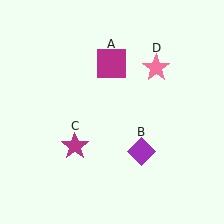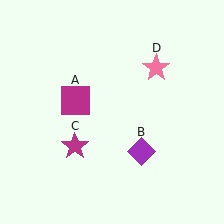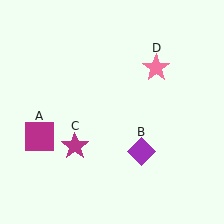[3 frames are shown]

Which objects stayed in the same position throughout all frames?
Purple diamond (object B) and magenta star (object C) and pink star (object D) remained stationary.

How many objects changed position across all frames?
1 object changed position: magenta square (object A).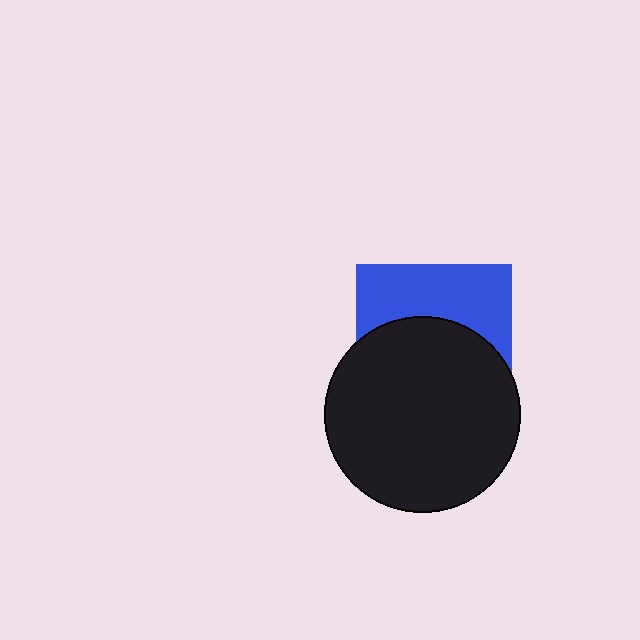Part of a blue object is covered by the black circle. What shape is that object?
It is a square.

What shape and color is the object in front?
The object in front is a black circle.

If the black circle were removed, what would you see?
You would see the complete blue square.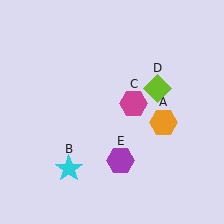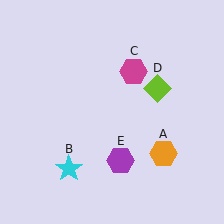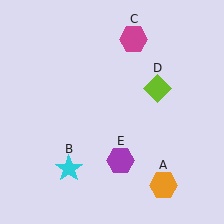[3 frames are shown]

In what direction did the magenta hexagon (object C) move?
The magenta hexagon (object C) moved up.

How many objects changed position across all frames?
2 objects changed position: orange hexagon (object A), magenta hexagon (object C).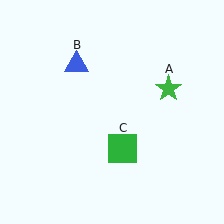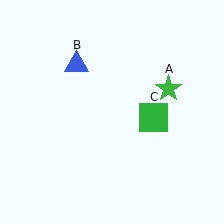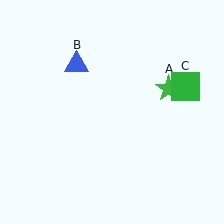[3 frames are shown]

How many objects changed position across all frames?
1 object changed position: green square (object C).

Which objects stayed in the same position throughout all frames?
Green star (object A) and blue triangle (object B) remained stationary.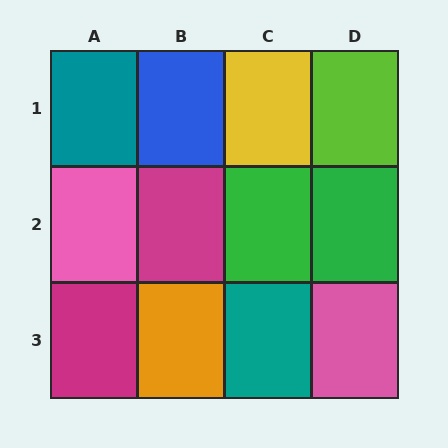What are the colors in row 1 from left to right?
Teal, blue, yellow, lime.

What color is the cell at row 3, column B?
Orange.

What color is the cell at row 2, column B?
Magenta.